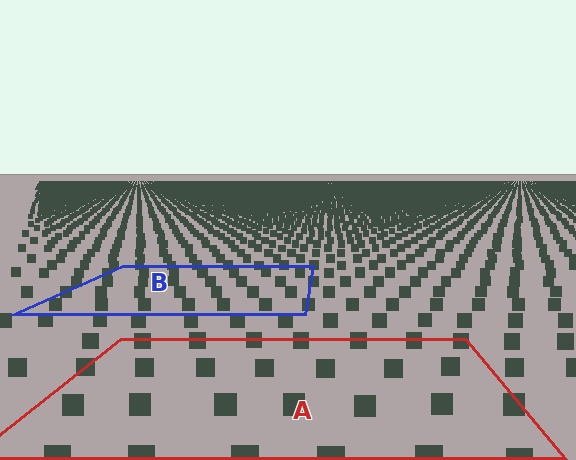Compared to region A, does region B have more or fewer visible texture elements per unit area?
Region B has more texture elements per unit area — they are packed more densely because it is farther away.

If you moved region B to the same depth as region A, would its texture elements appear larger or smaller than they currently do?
They would appear larger. At a closer depth, the same texture elements are projected at a bigger on-screen size.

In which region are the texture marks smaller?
The texture marks are smaller in region B, because it is farther away.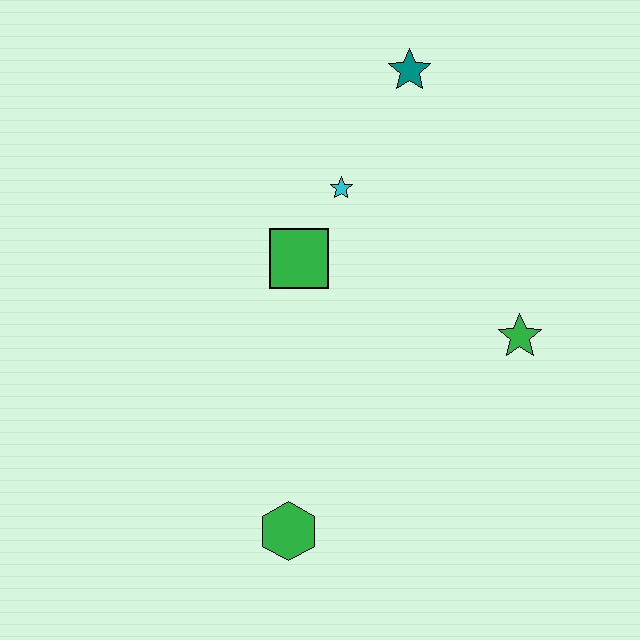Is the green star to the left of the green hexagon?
No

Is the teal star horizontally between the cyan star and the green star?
Yes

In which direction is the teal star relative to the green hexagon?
The teal star is above the green hexagon.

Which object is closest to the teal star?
The cyan star is closest to the teal star.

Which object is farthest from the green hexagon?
The teal star is farthest from the green hexagon.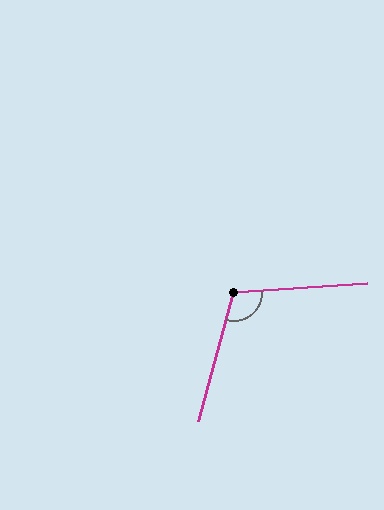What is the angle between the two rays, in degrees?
Approximately 109 degrees.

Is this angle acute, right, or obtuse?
It is obtuse.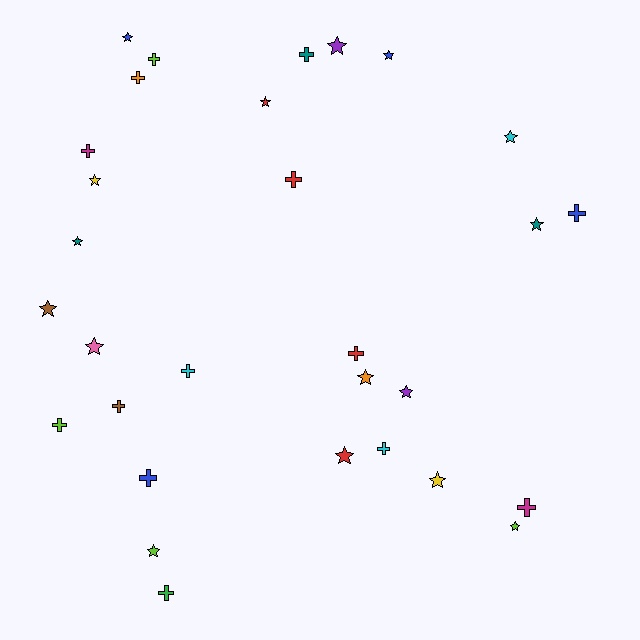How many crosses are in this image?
There are 14 crosses.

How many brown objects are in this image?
There are 2 brown objects.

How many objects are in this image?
There are 30 objects.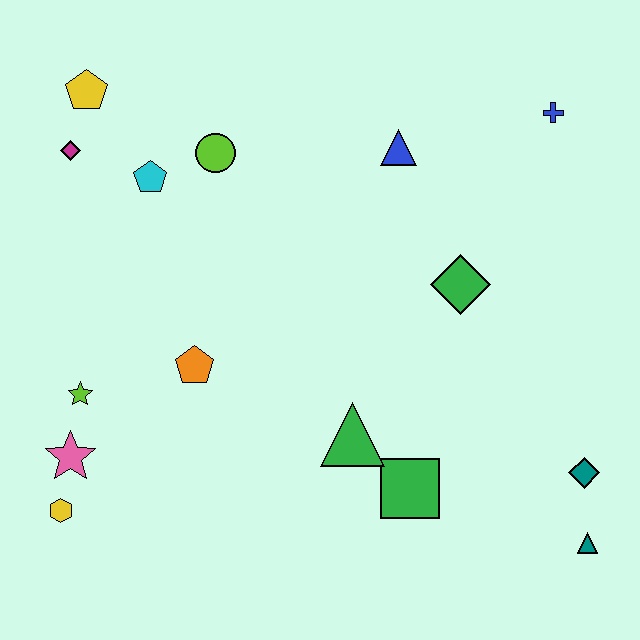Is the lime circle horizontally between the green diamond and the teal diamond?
No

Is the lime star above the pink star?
Yes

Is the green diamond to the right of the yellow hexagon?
Yes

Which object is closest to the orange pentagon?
The lime star is closest to the orange pentagon.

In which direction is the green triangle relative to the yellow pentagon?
The green triangle is below the yellow pentagon.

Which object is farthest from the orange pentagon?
The blue cross is farthest from the orange pentagon.